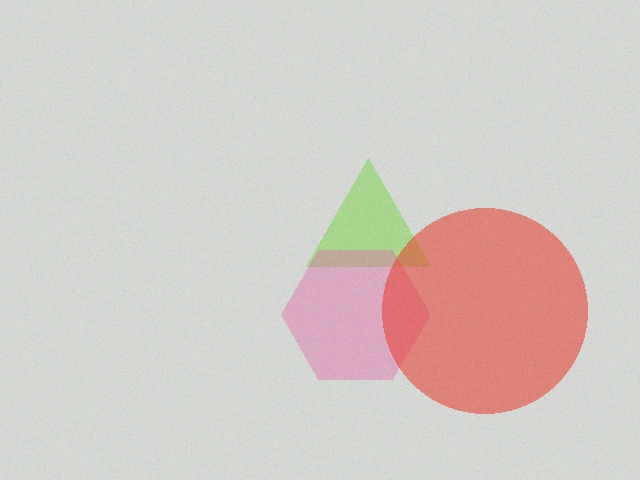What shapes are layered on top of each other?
The layered shapes are: a lime triangle, a pink hexagon, a red circle.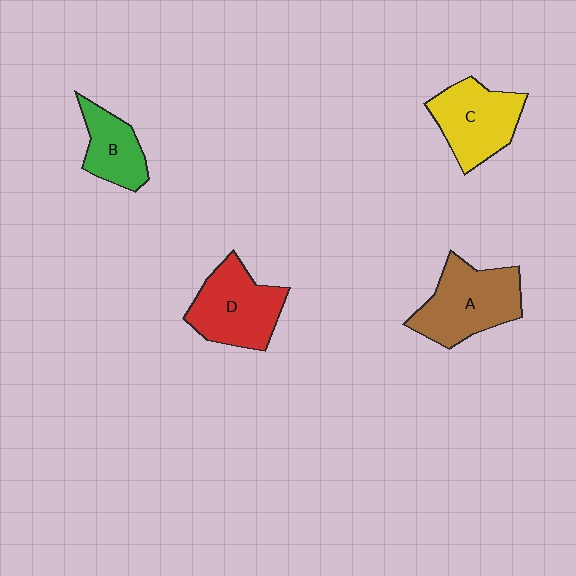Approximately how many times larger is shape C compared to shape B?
Approximately 1.4 times.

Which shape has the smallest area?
Shape B (green).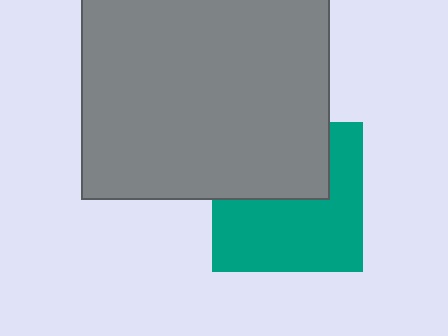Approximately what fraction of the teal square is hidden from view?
Roughly 40% of the teal square is hidden behind the gray rectangle.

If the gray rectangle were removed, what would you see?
You would see the complete teal square.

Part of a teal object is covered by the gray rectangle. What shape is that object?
It is a square.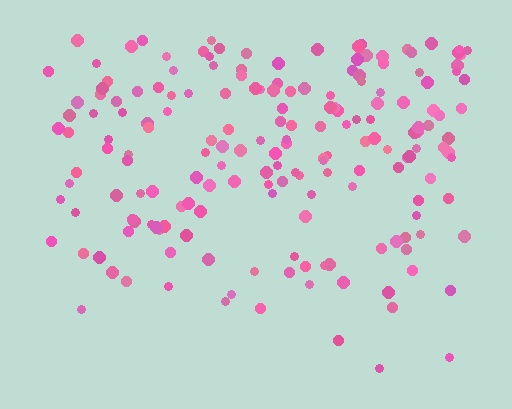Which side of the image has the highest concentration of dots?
The top.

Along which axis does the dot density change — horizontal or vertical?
Vertical.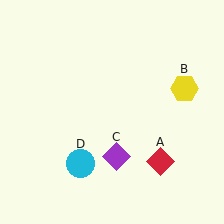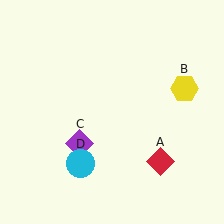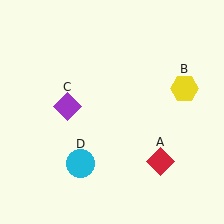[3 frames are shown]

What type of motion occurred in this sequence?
The purple diamond (object C) rotated clockwise around the center of the scene.